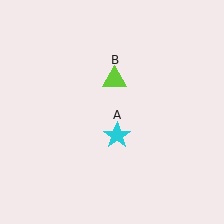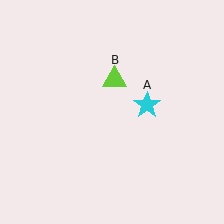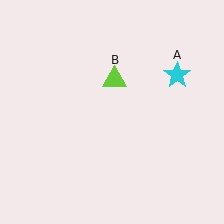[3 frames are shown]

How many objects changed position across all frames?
1 object changed position: cyan star (object A).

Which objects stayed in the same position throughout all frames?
Lime triangle (object B) remained stationary.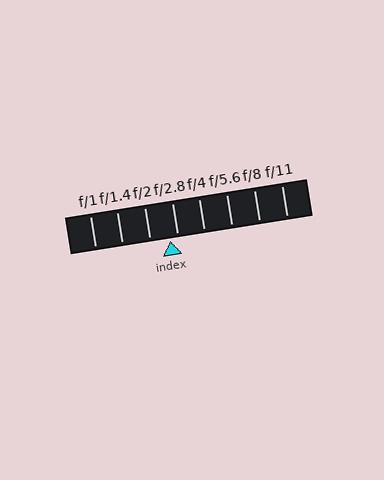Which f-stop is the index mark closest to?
The index mark is closest to f/2.8.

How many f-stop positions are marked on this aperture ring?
There are 8 f-stop positions marked.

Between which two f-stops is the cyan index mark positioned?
The index mark is between f/2 and f/2.8.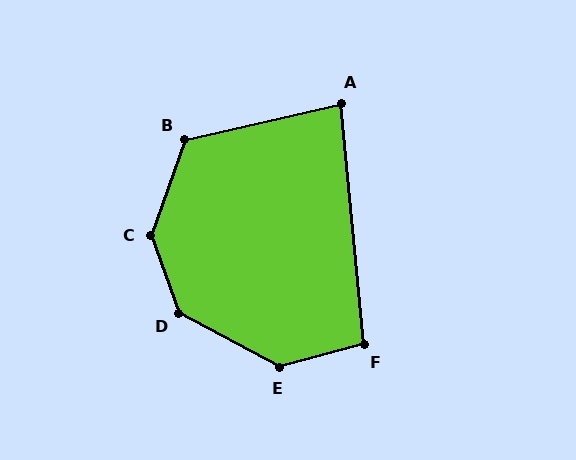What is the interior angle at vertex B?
Approximately 123 degrees (obtuse).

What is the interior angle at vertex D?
Approximately 138 degrees (obtuse).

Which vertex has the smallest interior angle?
A, at approximately 82 degrees.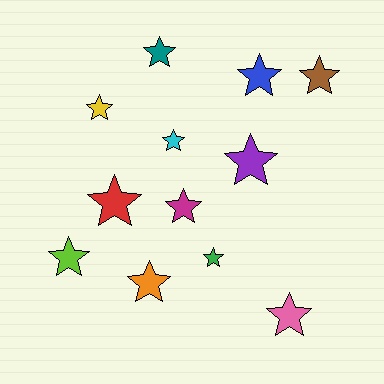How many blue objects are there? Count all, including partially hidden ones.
There is 1 blue object.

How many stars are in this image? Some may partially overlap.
There are 12 stars.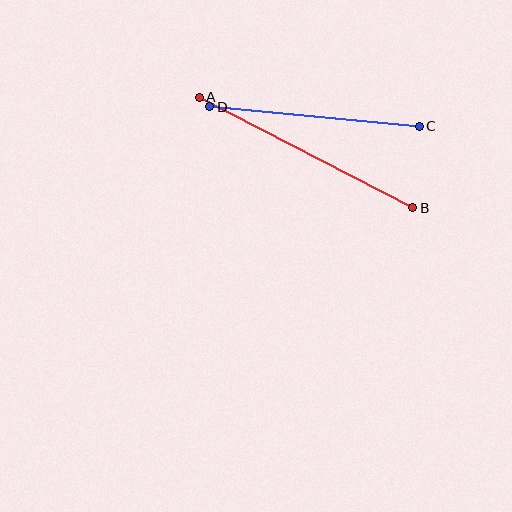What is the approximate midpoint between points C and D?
The midpoint is at approximately (315, 116) pixels.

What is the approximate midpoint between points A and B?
The midpoint is at approximately (306, 152) pixels.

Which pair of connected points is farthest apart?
Points A and B are farthest apart.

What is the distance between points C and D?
The distance is approximately 210 pixels.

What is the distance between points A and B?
The distance is approximately 241 pixels.